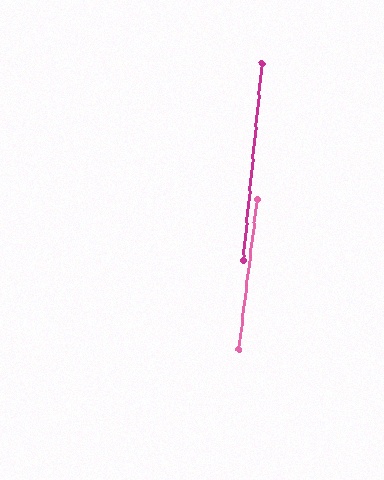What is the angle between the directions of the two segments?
Approximately 1 degree.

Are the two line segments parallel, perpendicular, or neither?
Parallel — their directions differ by only 1.4°.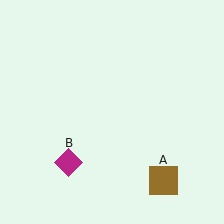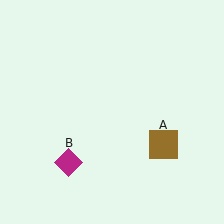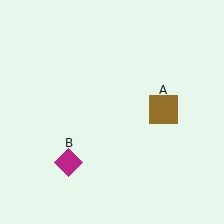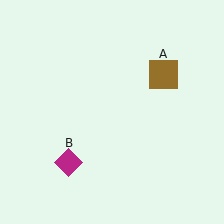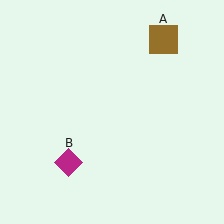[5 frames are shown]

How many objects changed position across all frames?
1 object changed position: brown square (object A).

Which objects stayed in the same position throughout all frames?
Magenta diamond (object B) remained stationary.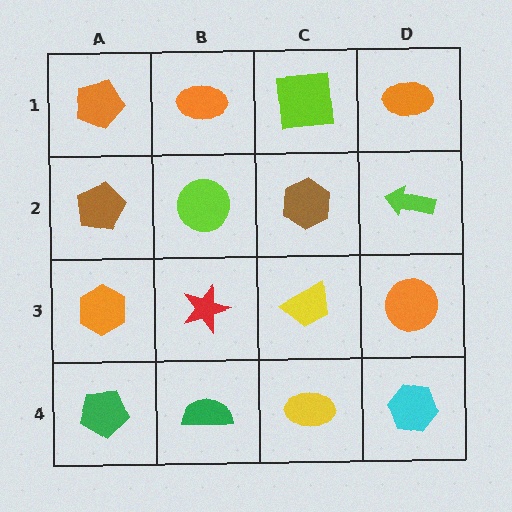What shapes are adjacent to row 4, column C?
A yellow trapezoid (row 3, column C), a green semicircle (row 4, column B), a cyan hexagon (row 4, column D).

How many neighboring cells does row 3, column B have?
4.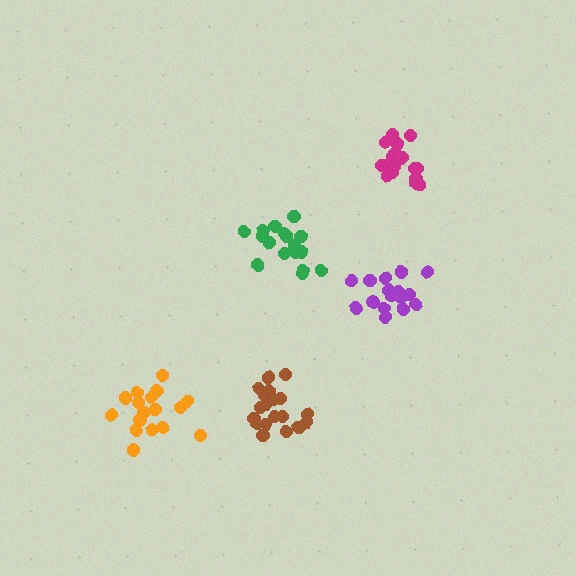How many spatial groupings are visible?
There are 5 spatial groupings.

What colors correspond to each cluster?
The clusters are colored: green, brown, purple, magenta, orange.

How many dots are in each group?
Group 1: 17 dots, Group 2: 19 dots, Group 3: 17 dots, Group 4: 18 dots, Group 5: 17 dots (88 total).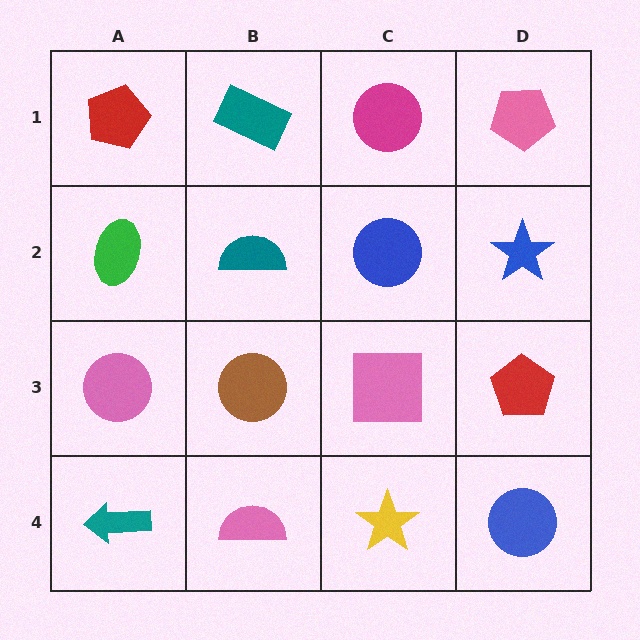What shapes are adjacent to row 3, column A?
A green ellipse (row 2, column A), a teal arrow (row 4, column A), a brown circle (row 3, column B).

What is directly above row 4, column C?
A pink square.